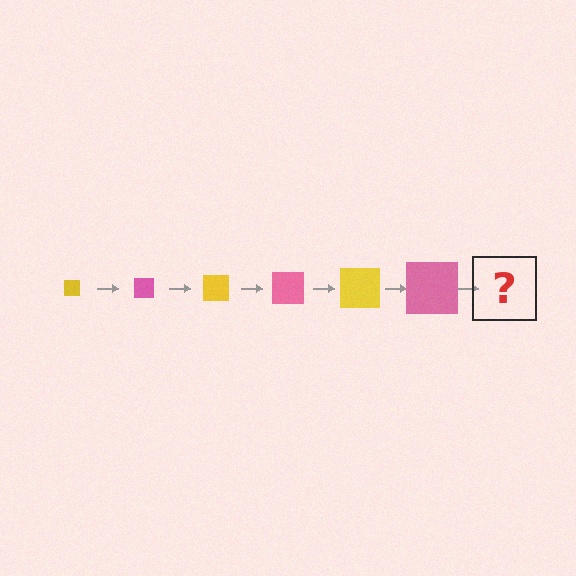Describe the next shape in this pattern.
It should be a yellow square, larger than the previous one.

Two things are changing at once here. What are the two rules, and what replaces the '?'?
The two rules are that the square grows larger each step and the color cycles through yellow and pink. The '?' should be a yellow square, larger than the previous one.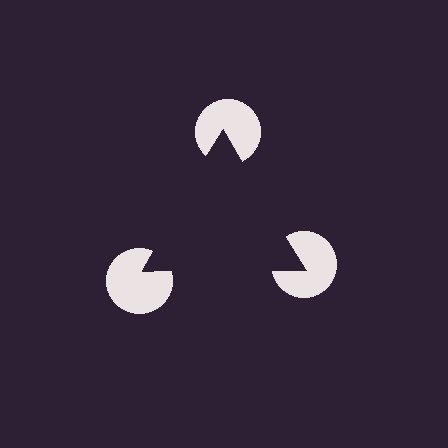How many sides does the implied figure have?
3 sides.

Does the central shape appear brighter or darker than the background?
It typically appears slightly darker than the background, even though no actual brightness change is drawn.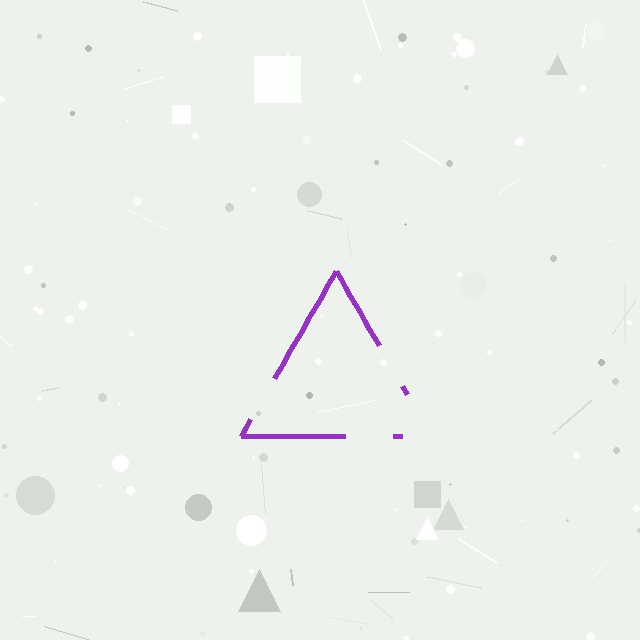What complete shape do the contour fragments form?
The contour fragments form a triangle.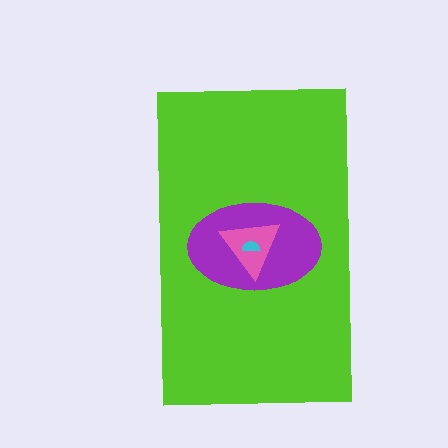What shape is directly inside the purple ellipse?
The pink triangle.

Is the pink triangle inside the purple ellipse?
Yes.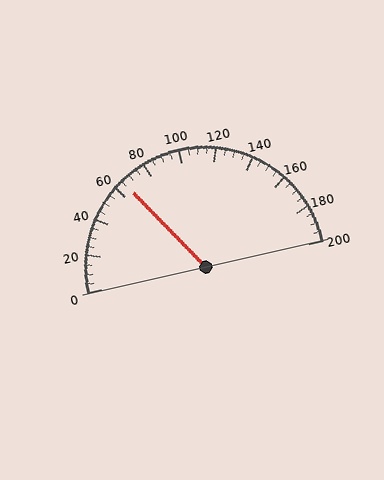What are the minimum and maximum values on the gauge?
The gauge ranges from 0 to 200.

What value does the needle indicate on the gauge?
The needle indicates approximately 65.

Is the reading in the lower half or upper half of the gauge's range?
The reading is in the lower half of the range (0 to 200).